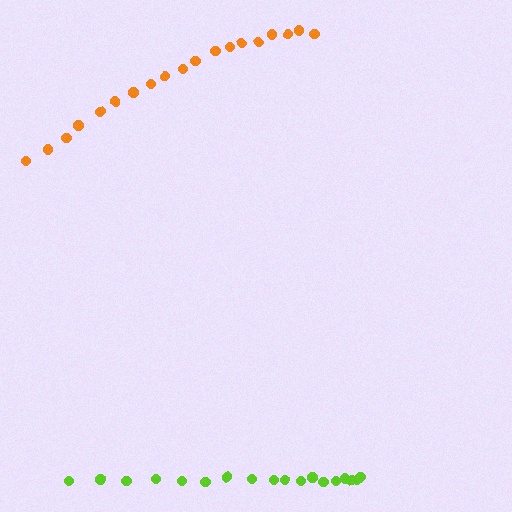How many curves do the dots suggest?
There are 2 distinct paths.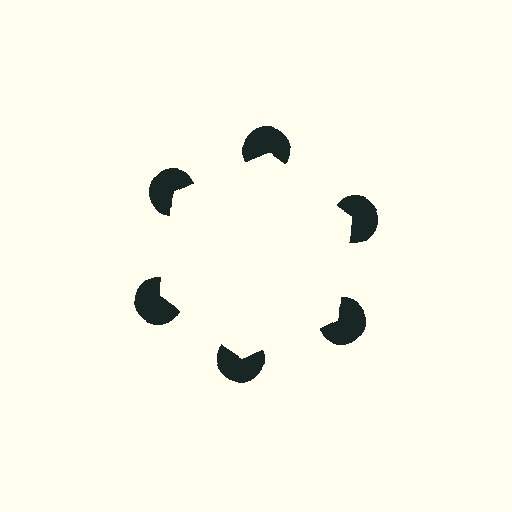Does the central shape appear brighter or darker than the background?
It typically appears slightly brighter than the background, even though no actual brightness change is drawn.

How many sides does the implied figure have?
6 sides.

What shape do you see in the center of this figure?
An illusory hexagon — its edges are inferred from the aligned wedge cuts in the pac-man discs, not physically drawn.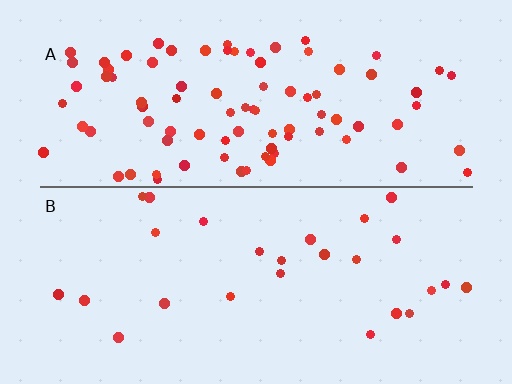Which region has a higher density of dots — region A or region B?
A (the top).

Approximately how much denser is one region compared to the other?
Approximately 3.4× — region A over region B.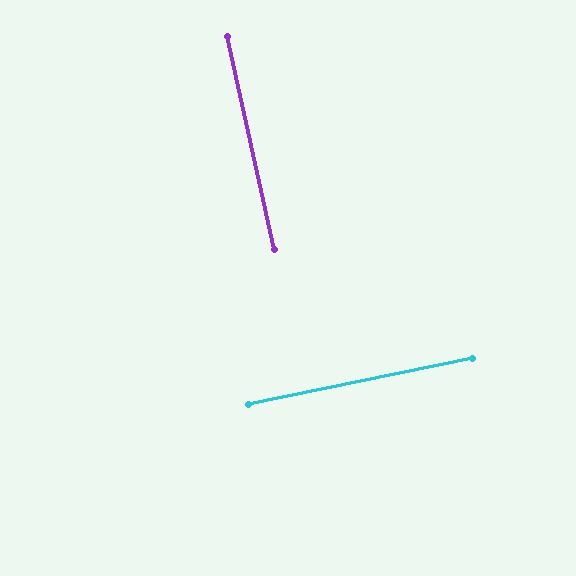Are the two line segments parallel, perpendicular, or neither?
Perpendicular — they meet at approximately 89°.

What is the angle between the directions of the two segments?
Approximately 89 degrees.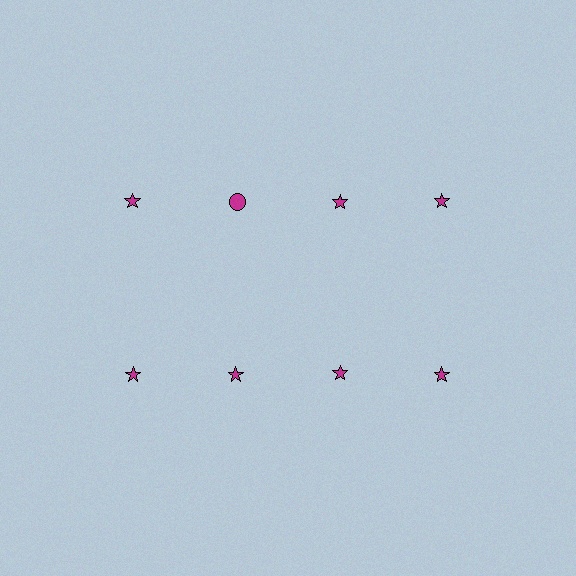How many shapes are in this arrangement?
There are 8 shapes arranged in a grid pattern.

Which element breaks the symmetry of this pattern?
The magenta circle in the top row, second from left column breaks the symmetry. All other shapes are magenta stars.